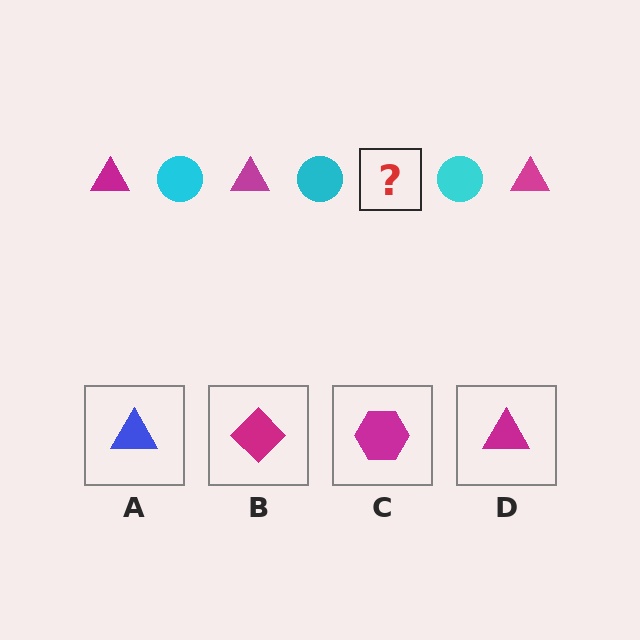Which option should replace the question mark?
Option D.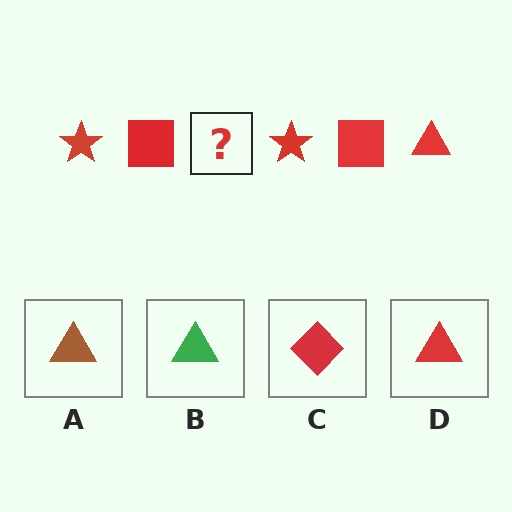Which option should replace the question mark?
Option D.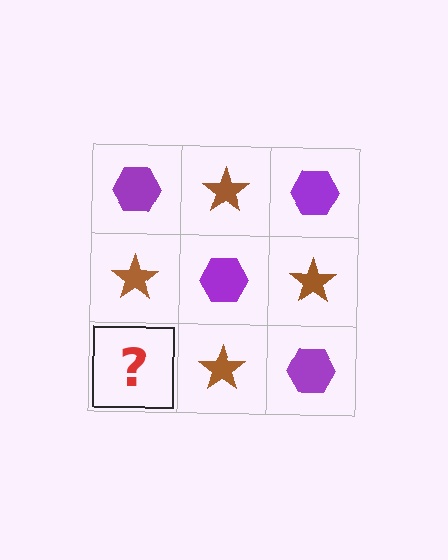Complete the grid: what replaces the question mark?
The question mark should be replaced with a purple hexagon.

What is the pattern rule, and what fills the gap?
The rule is that it alternates purple hexagon and brown star in a checkerboard pattern. The gap should be filled with a purple hexagon.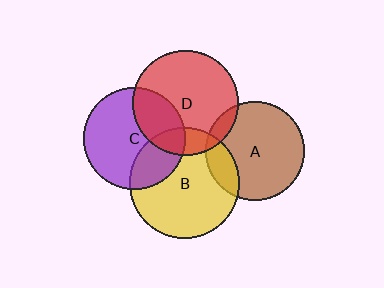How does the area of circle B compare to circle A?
Approximately 1.2 times.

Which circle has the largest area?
Circle B (yellow).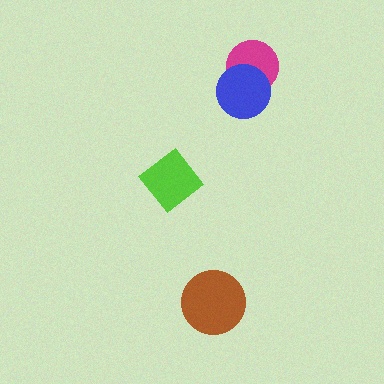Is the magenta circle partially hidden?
Yes, it is partially covered by another shape.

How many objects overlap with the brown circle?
0 objects overlap with the brown circle.